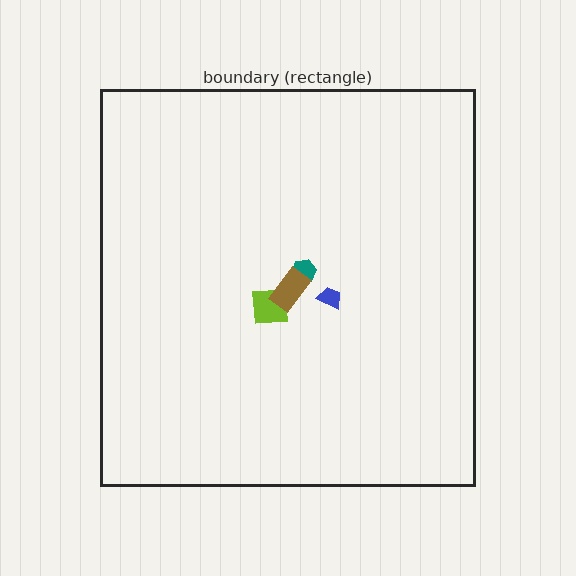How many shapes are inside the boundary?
4 inside, 0 outside.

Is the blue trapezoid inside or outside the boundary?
Inside.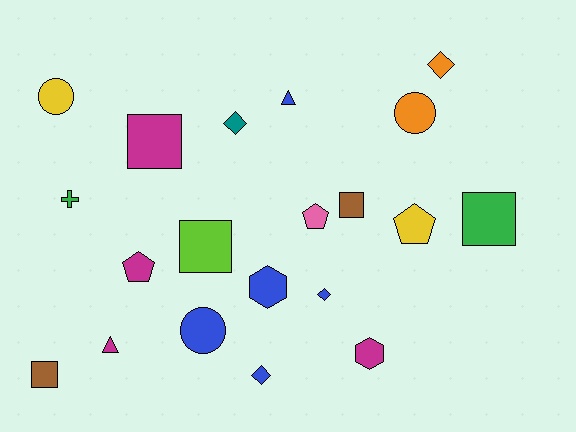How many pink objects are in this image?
There is 1 pink object.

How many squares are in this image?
There are 5 squares.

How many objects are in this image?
There are 20 objects.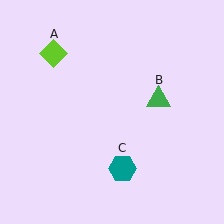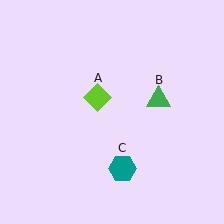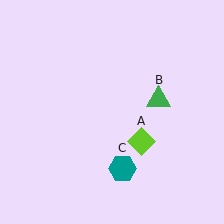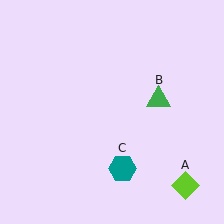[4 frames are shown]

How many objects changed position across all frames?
1 object changed position: lime diamond (object A).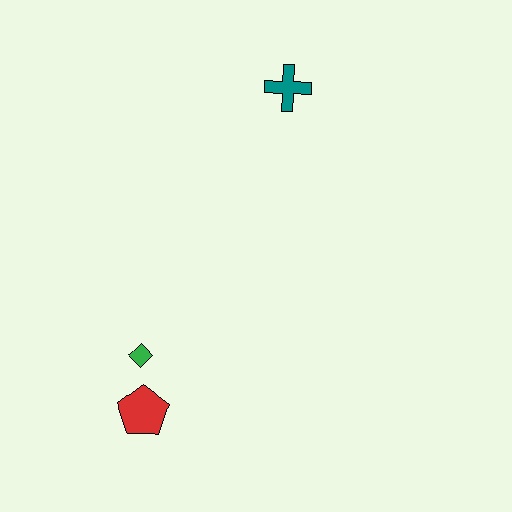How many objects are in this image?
There are 3 objects.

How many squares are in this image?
There are no squares.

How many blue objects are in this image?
There are no blue objects.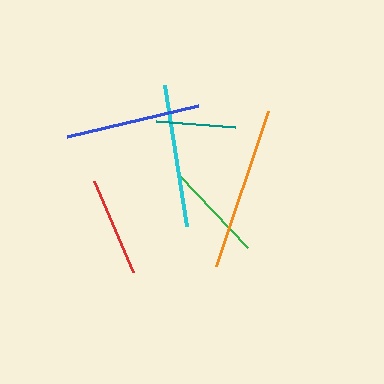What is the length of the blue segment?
The blue segment is approximately 135 pixels long.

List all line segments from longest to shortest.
From longest to shortest: orange, cyan, blue, green, red, teal.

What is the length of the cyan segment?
The cyan segment is approximately 143 pixels long.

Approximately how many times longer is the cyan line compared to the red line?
The cyan line is approximately 1.4 times the length of the red line.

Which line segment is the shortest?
The teal line is the shortest at approximately 79 pixels.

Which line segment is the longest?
The orange line is the longest at approximately 163 pixels.